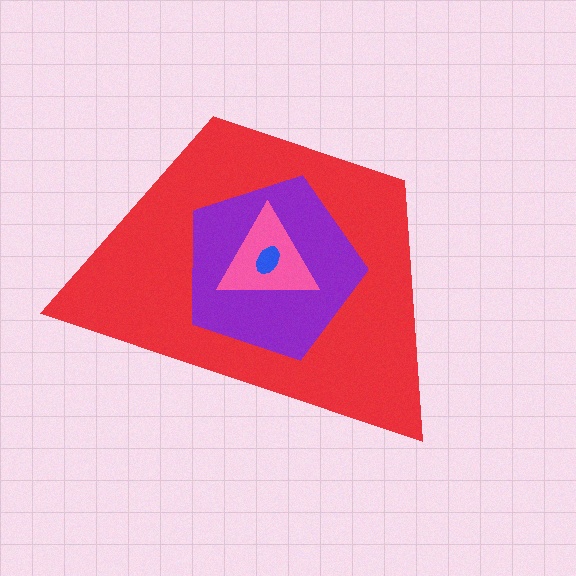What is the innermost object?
The blue ellipse.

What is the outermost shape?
The red trapezoid.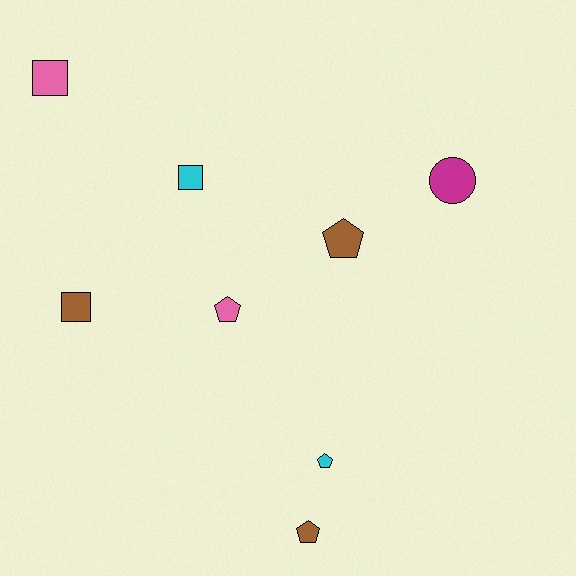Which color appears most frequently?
Brown, with 3 objects.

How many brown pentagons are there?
There are 2 brown pentagons.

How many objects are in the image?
There are 8 objects.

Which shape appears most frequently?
Pentagon, with 4 objects.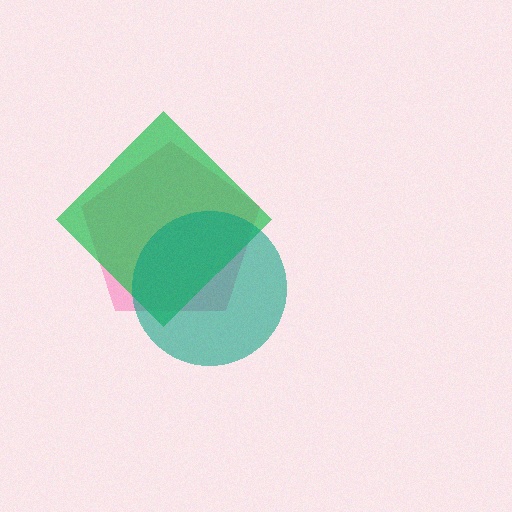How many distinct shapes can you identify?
There are 3 distinct shapes: a pink pentagon, a green diamond, a teal circle.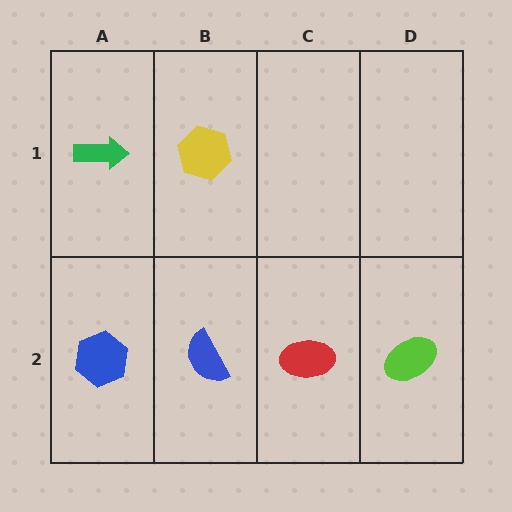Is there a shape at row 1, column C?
No, that cell is empty.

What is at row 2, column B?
A blue semicircle.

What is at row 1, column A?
A green arrow.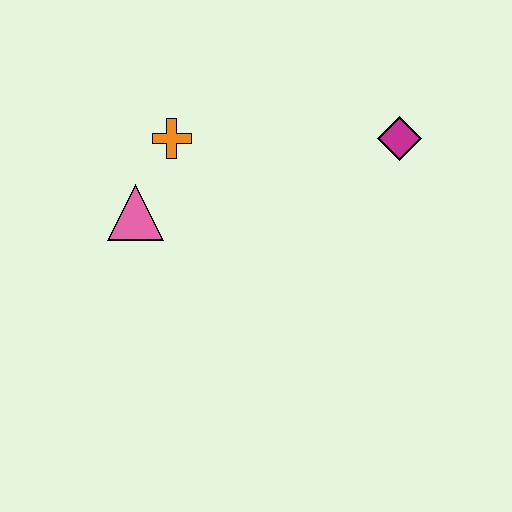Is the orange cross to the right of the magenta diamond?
No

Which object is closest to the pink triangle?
The orange cross is closest to the pink triangle.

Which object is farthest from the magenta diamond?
The pink triangle is farthest from the magenta diamond.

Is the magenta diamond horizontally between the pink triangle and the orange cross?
No